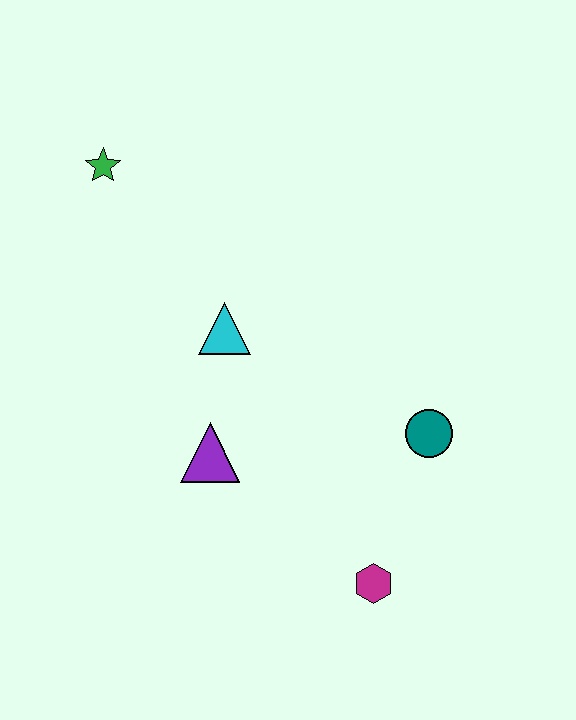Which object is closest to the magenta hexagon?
The teal circle is closest to the magenta hexagon.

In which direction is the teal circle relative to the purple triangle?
The teal circle is to the right of the purple triangle.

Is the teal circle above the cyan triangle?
No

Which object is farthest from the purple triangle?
The green star is farthest from the purple triangle.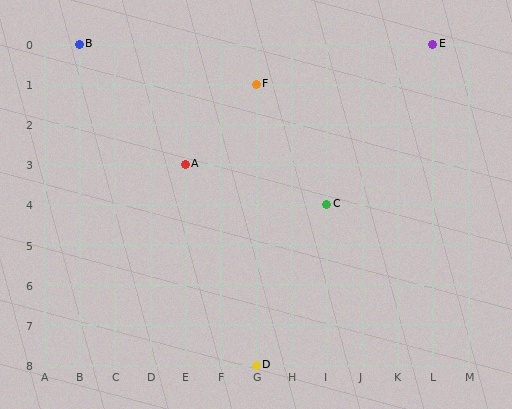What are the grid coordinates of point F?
Point F is at grid coordinates (G, 1).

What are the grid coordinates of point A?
Point A is at grid coordinates (E, 3).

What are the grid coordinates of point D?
Point D is at grid coordinates (G, 8).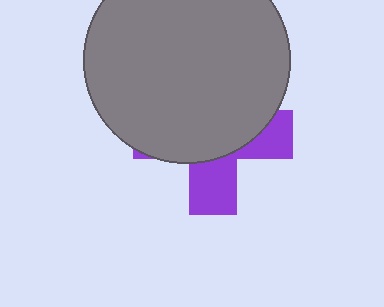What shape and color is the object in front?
The object in front is a gray circle.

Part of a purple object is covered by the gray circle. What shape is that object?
It is a cross.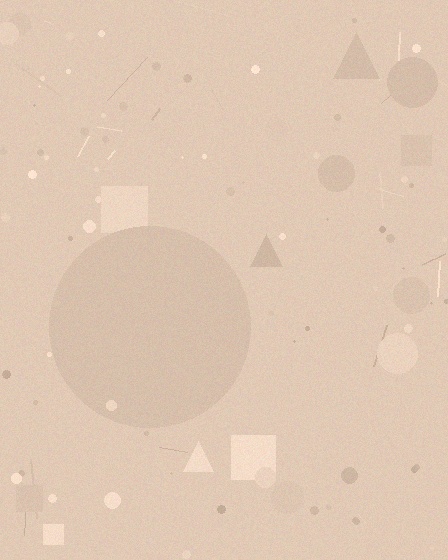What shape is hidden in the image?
A circle is hidden in the image.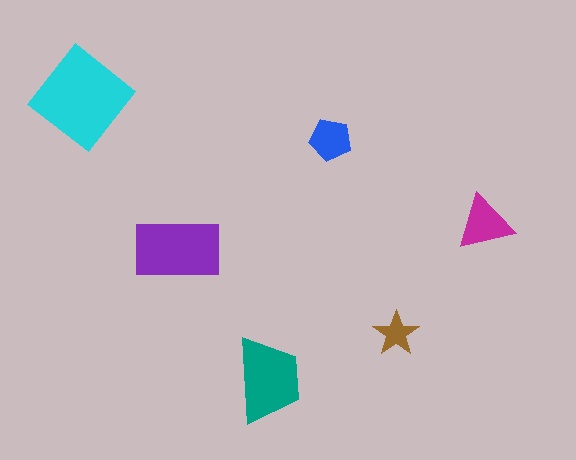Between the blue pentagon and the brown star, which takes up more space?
The blue pentagon.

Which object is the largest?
The cyan diamond.